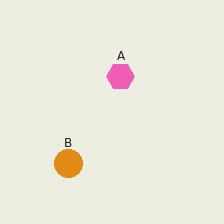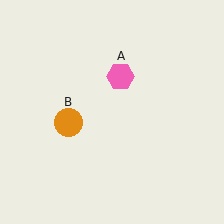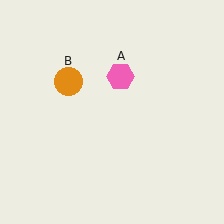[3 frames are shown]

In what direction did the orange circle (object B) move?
The orange circle (object B) moved up.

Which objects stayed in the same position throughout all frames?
Pink hexagon (object A) remained stationary.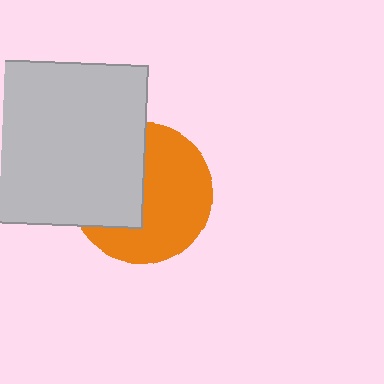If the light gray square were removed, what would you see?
You would see the complete orange circle.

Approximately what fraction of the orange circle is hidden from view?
Roughly 41% of the orange circle is hidden behind the light gray square.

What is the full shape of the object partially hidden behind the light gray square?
The partially hidden object is an orange circle.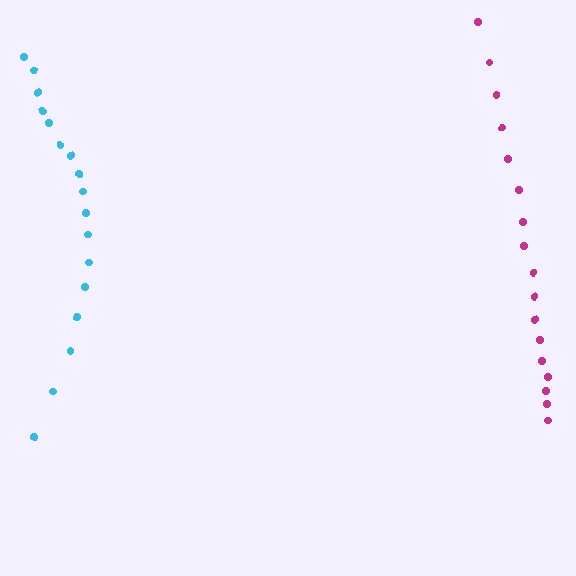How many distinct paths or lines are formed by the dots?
There are 2 distinct paths.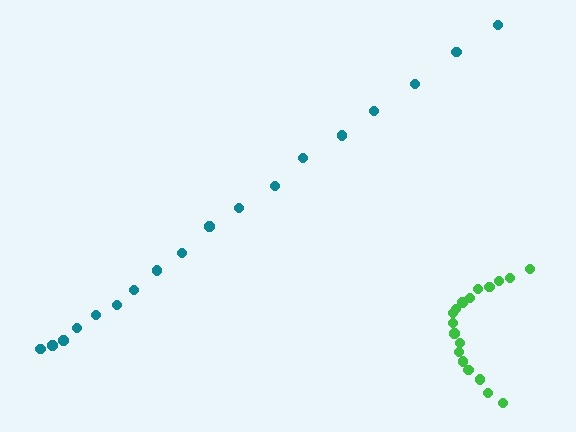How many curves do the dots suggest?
There are 2 distinct paths.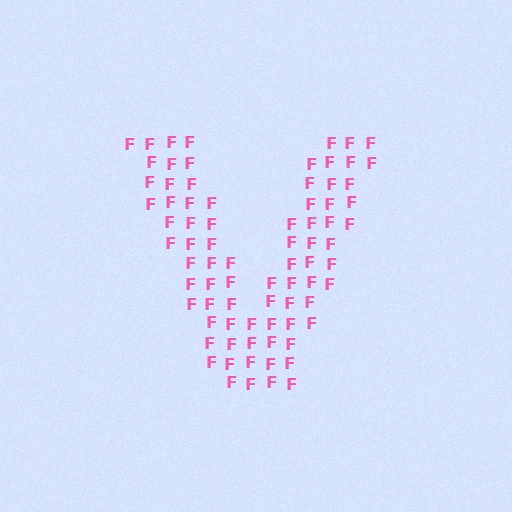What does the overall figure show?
The overall figure shows the letter V.